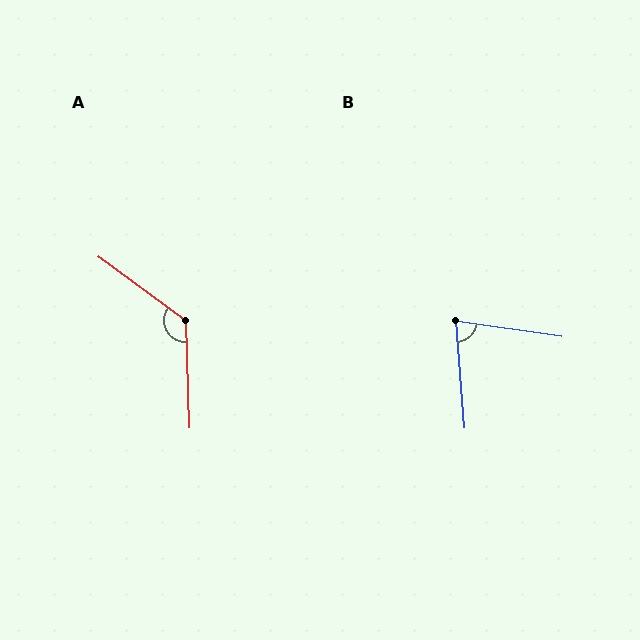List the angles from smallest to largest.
B (77°), A (128°).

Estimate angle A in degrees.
Approximately 128 degrees.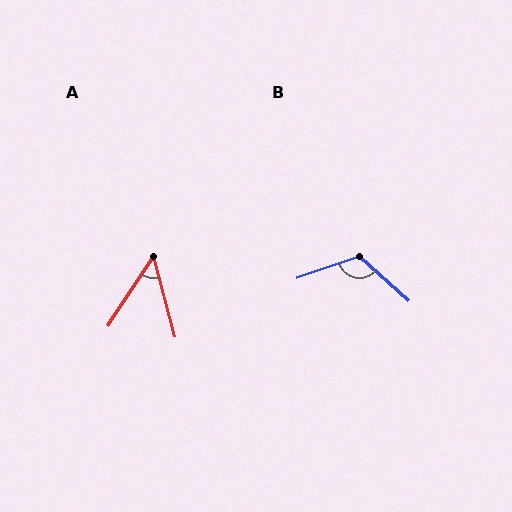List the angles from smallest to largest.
A (49°), B (119°).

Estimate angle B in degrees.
Approximately 119 degrees.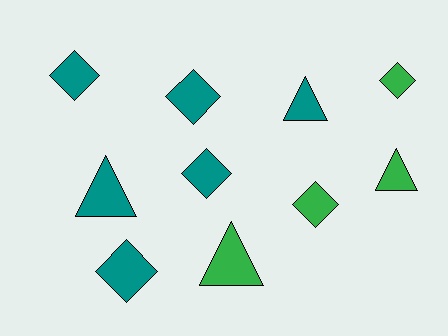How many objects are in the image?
There are 10 objects.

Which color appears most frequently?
Teal, with 6 objects.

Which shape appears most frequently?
Diamond, with 6 objects.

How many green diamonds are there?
There are 2 green diamonds.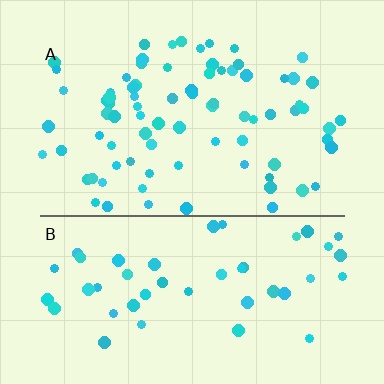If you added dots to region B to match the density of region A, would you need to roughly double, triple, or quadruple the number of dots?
Approximately double.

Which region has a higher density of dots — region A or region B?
A (the top).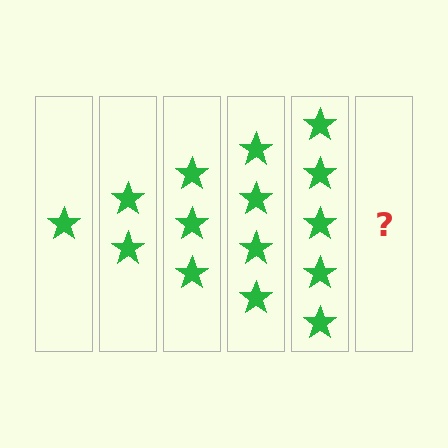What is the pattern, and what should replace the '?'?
The pattern is that each step adds one more star. The '?' should be 6 stars.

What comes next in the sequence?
The next element should be 6 stars.